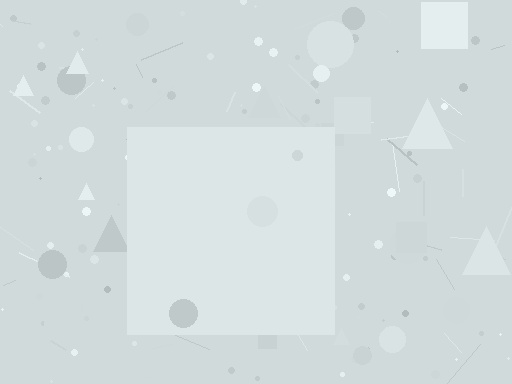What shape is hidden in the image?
A square is hidden in the image.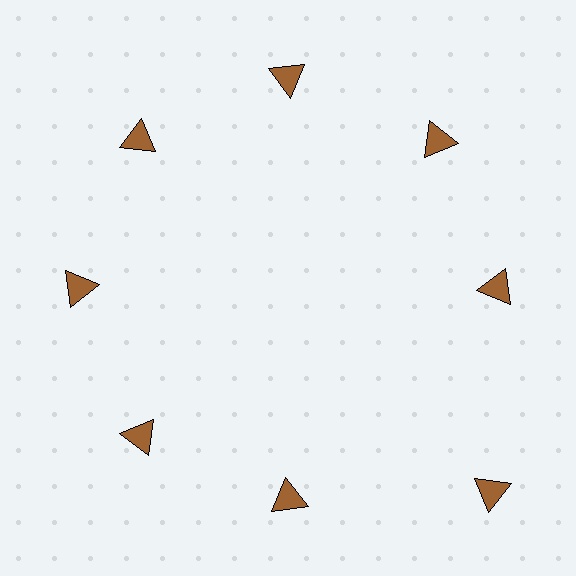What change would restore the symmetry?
The symmetry would be restored by moving it inward, back onto the ring so that all 8 triangles sit at equal angles and equal distance from the center.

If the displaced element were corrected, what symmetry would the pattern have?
It would have 8-fold rotational symmetry — the pattern would map onto itself every 45 degrees.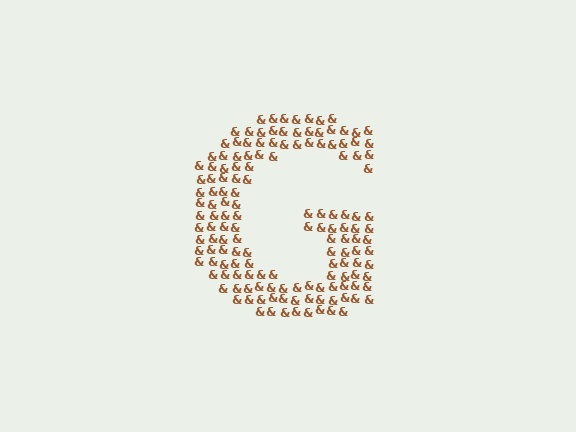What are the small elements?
The small elements are ampersands.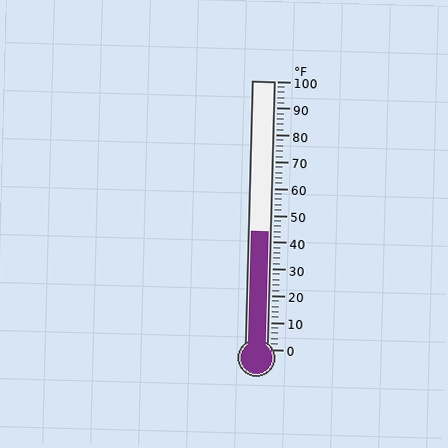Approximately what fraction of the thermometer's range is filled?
The thermometer is filled to approximately 45% of its range.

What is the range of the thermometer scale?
The thermometer scale ranges from 0°F to 100°F.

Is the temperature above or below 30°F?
The temperature is above 30°F.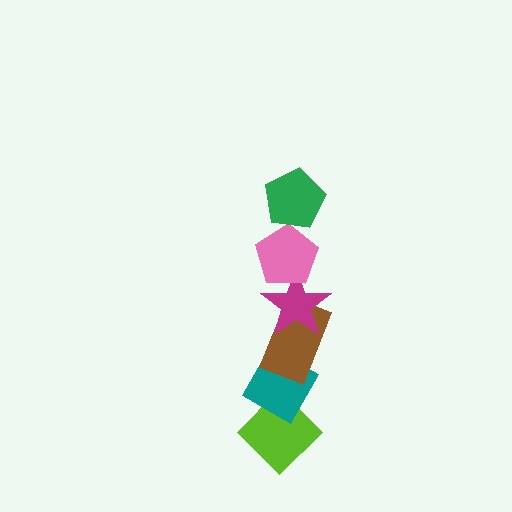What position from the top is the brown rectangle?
The brown rectangle is 4th from the top.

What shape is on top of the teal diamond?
The brown rectangle is on top of the teal diamond.